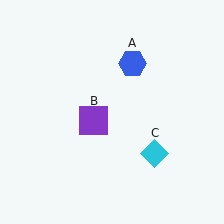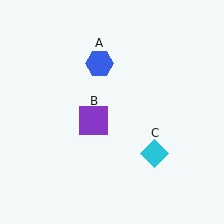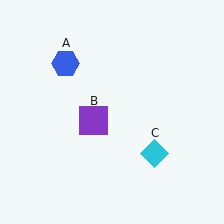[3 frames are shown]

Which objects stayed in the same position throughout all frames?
Purple square (object B) and cyan diamond (object C) remained stationary.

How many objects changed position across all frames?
1 object changed position: blue hexagon (object A).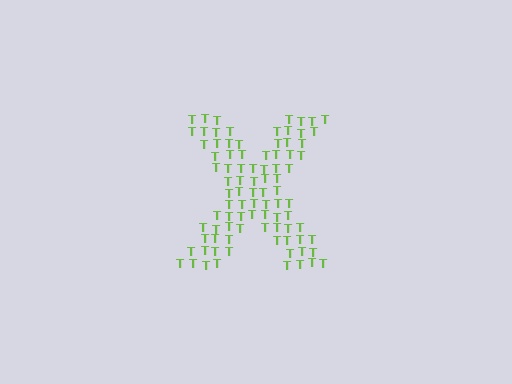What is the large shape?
The large shape is the letter X.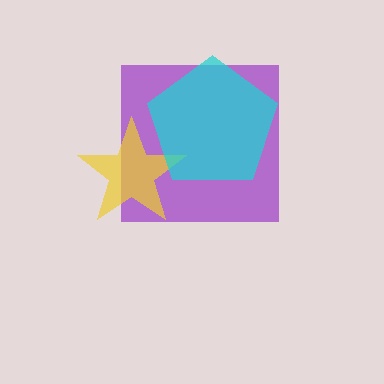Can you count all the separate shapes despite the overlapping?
Yes, there are 3 separate shapes.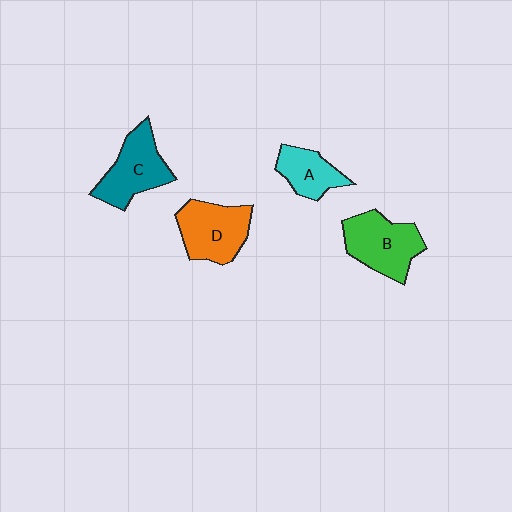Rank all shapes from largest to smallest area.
From largest to smallest: B (green), D (orange), C (teal), A (cyan).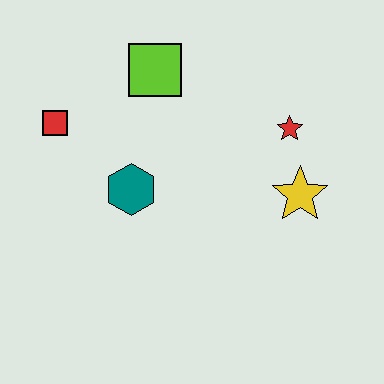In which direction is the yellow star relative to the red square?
The yellow star is to the right of the red square.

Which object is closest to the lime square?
The red square is closest to the lime square.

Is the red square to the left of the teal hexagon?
Yes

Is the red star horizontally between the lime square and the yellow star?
Yes